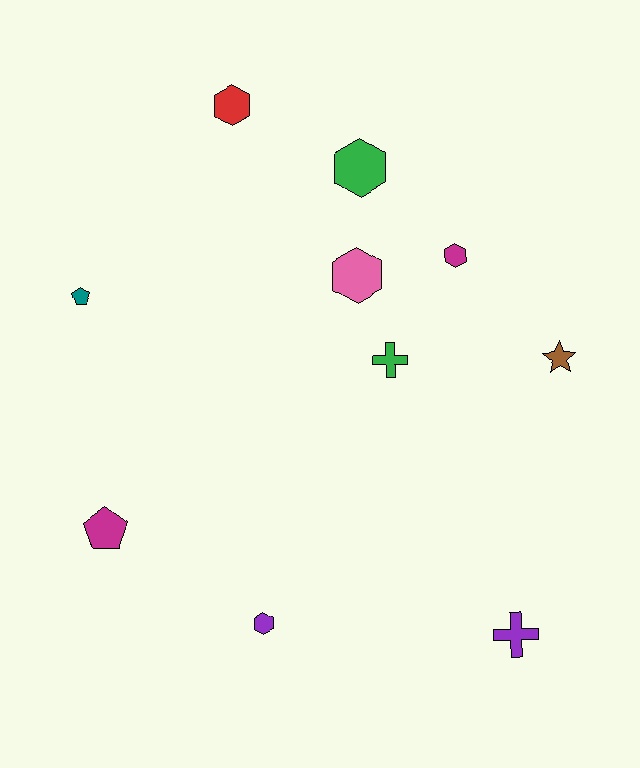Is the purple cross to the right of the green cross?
Yes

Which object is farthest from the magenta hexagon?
The magenta pentagon is farthest from the magenta hexagon.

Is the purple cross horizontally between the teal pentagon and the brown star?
Yes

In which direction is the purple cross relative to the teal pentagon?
The purple cross is to the right of the teal pentagon.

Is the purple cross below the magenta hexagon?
Yes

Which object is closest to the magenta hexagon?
The pink hexagon is closest to the magenta hexagon.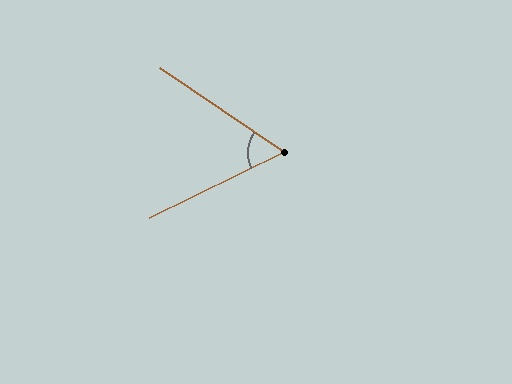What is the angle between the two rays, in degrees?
Approximately 60 degrees.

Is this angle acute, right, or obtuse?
It is acute.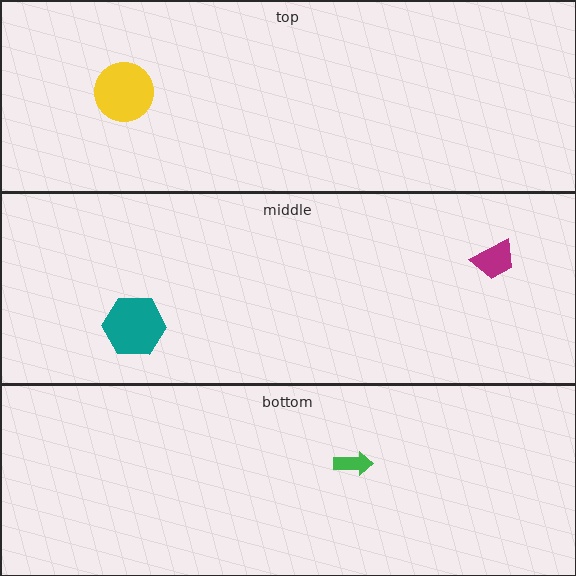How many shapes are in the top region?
1.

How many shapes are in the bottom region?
1.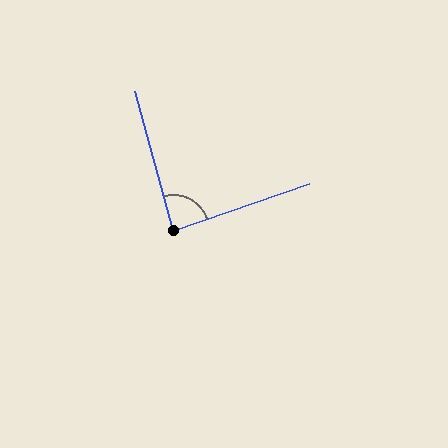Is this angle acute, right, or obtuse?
It is approximately a right angle.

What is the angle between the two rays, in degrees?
Approximately 86 degrees.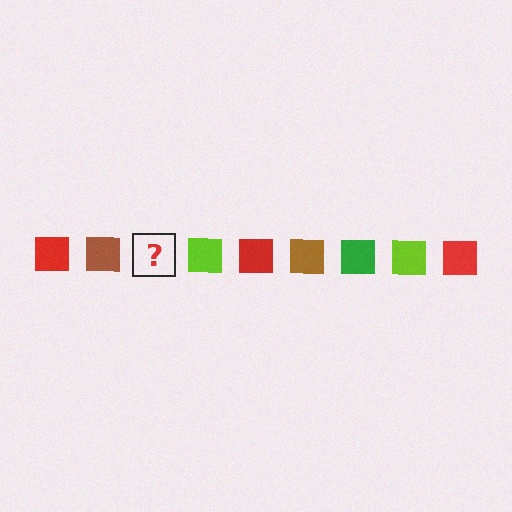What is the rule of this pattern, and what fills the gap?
The rule is that the pattern cycles through red, brown, green, lime squares. The gap should be filled with a green square.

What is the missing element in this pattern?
The missing element is a green square.